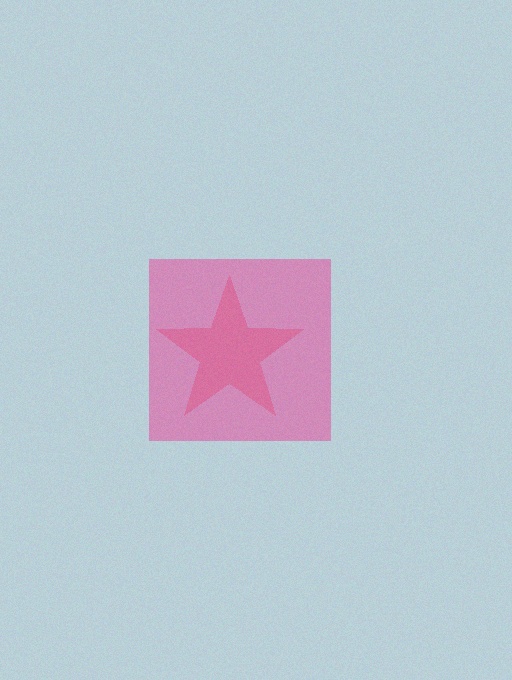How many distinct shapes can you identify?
There are 2 distinct shapes: a red star, a pink square.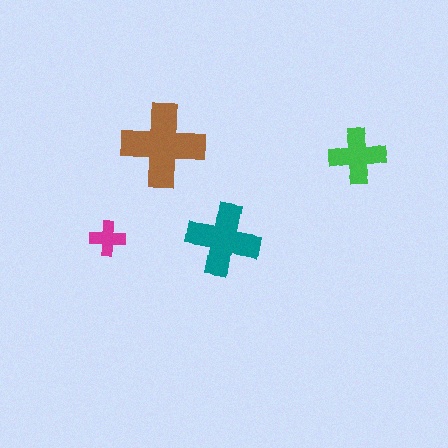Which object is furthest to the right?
The green cross is rightmost.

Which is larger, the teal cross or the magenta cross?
The teal one.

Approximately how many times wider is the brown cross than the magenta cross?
About 2.5 times wider.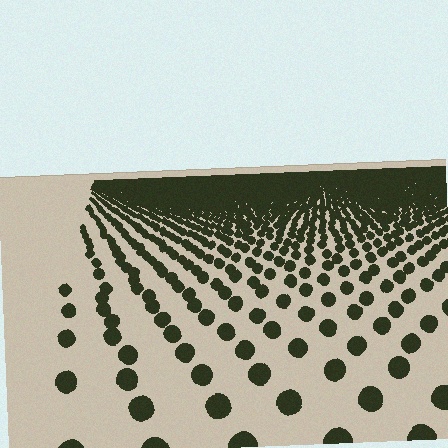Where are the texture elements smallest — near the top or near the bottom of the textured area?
Near the top.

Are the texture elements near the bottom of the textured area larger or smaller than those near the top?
Larger. Near the bottom, elements are closer to the viewer and appear at a bigger on-screen size.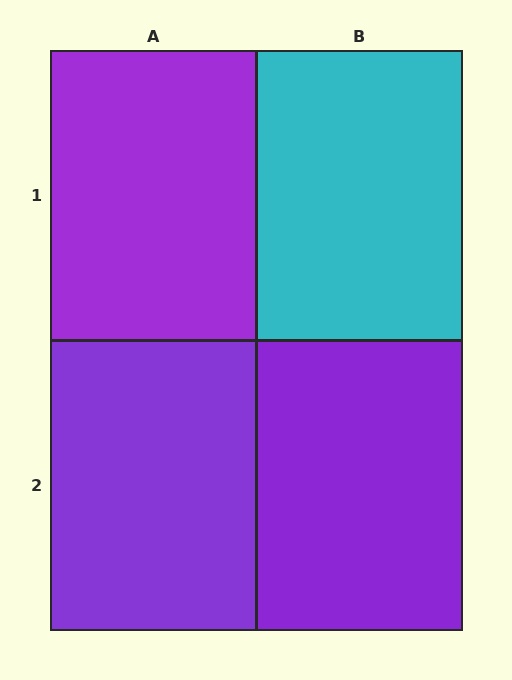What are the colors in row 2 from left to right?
Purple, purple.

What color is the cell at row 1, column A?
Purple.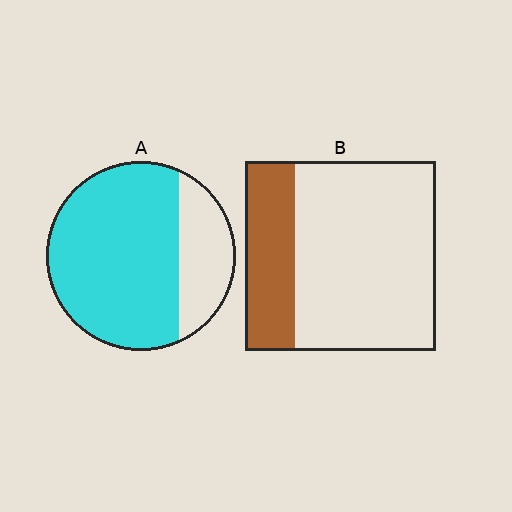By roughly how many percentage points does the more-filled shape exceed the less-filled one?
By roughly 50 percentage points (A over B).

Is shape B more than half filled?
No.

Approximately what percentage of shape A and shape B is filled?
A is approximately 75% and B is approximately 25%.